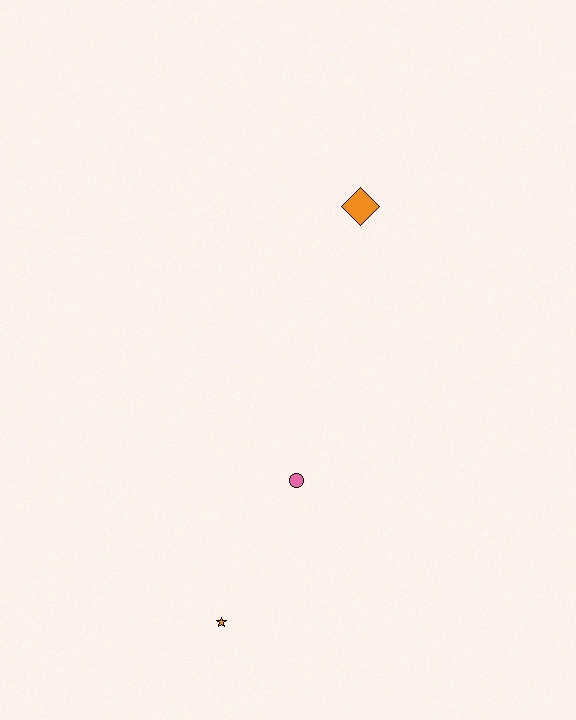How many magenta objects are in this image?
There are no magenta objects.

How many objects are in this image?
There are 3 objects.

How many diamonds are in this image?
There is 1 diamond.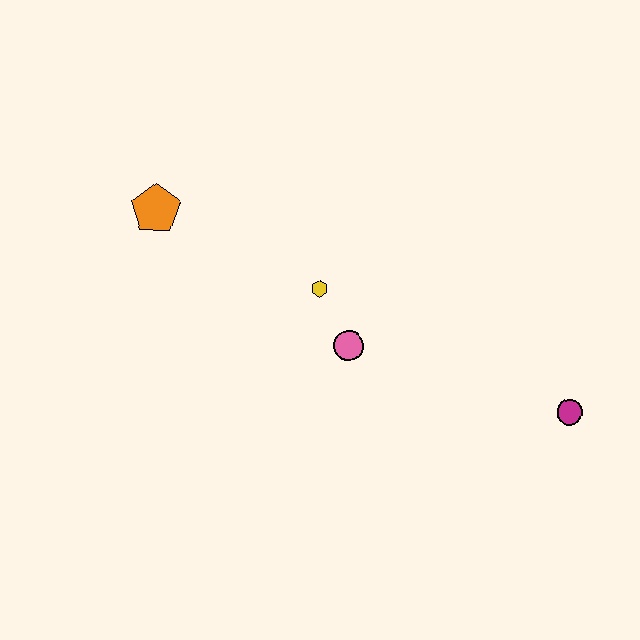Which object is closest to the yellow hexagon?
The pink circle is closest to the yellow hexagon.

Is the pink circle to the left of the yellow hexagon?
No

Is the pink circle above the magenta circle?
Yes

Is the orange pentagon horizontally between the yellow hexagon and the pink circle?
No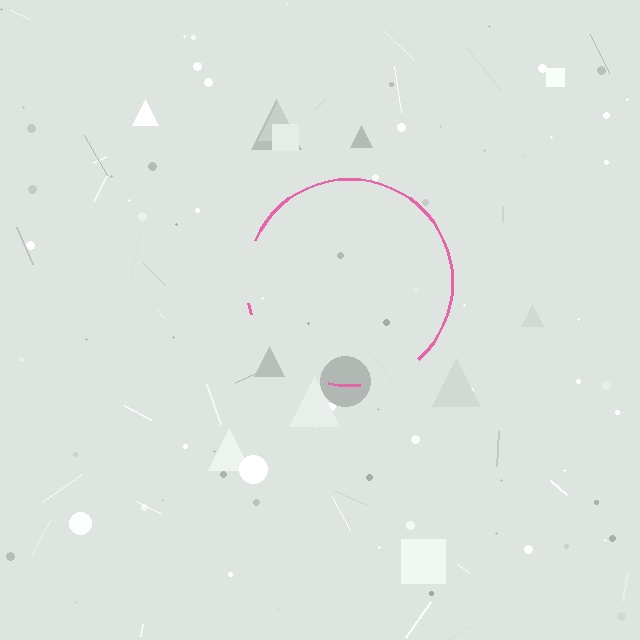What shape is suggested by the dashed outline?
The dashed outline suggests a circle.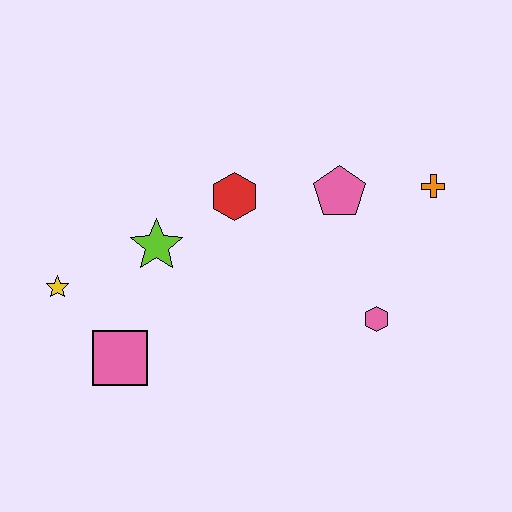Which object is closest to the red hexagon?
The lime star is closest to the red hexagon.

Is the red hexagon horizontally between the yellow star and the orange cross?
Yes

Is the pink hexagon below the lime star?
Yes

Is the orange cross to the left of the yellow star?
No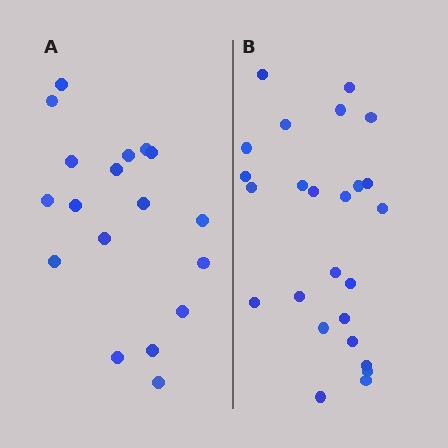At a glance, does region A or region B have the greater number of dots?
Region B (the right region) has more dots.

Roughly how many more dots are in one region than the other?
Region B has roughly 8 or so more dots than region A.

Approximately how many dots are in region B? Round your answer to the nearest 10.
About 20 dots. (The exact count is 25, which rounds to 20.)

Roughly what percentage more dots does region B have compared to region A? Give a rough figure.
About 40% more.